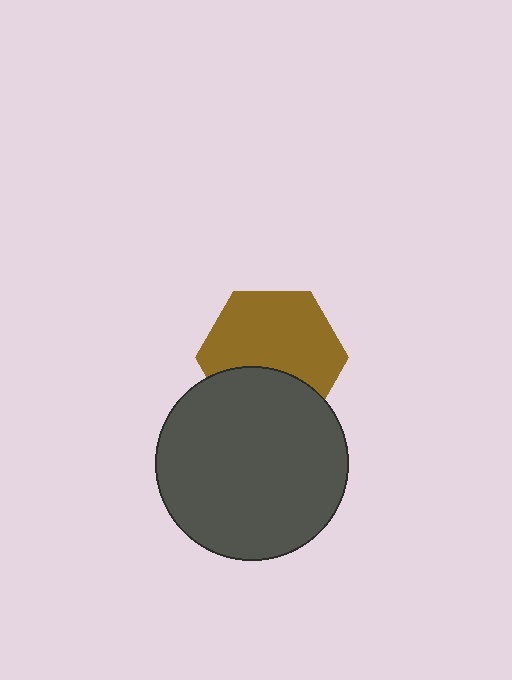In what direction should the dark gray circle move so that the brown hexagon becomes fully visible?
The dark gray circle should move down. That is the shortest direction to clear the overlap and leave the brown hexagon fully visible.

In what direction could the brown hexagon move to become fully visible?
The brown hexagon could move up. That would shift it out from behind the dark gray circle entirely.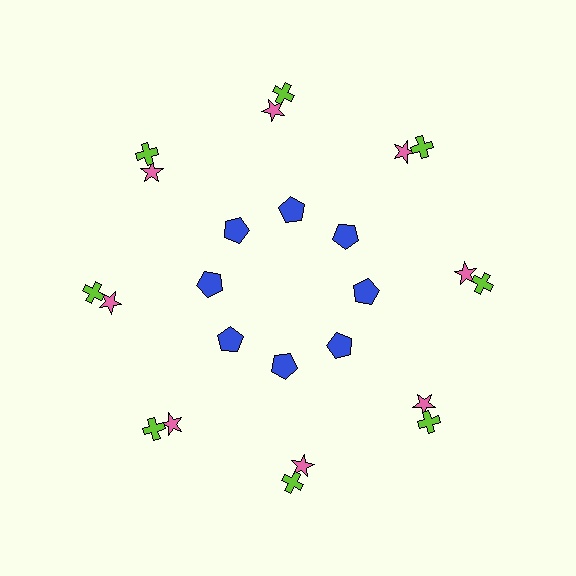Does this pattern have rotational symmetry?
Yes, this pattern has 8-fold rotational symmetry. It looks the same after rotating 45 degrees around the center.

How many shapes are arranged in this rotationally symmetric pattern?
There are 24 shapes, arranged in 8 groups of 3.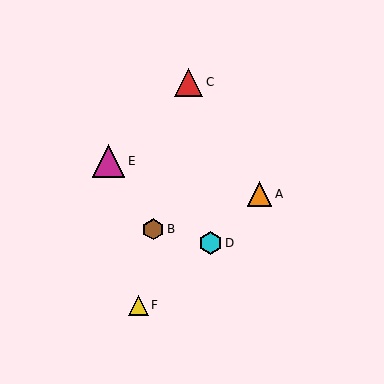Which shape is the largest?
The magenta triangle (labeled E) is the largest.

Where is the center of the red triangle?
The center of the red triangle is at (189, 82).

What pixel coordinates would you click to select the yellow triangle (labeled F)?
Click at (138, 305) to select the yellow triangle F.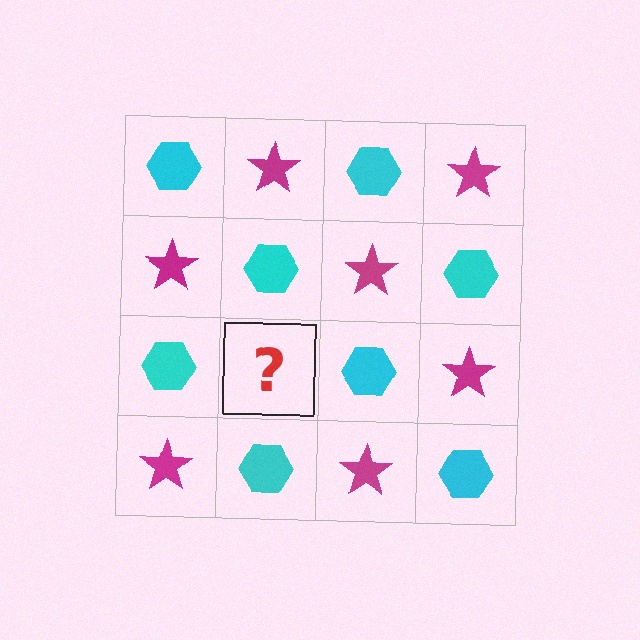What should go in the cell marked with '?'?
The missing cell should contain a magenta star.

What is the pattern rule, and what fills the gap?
The rule is that it alternates cyan hexagon and magenta star in a checkerboard pattern. The gap should be filled with a magenta star.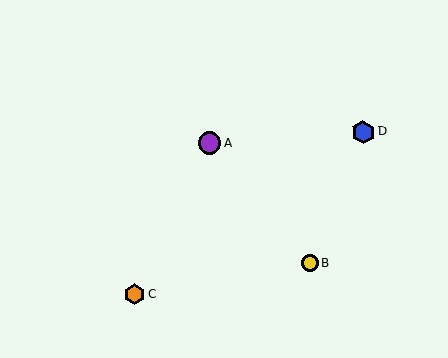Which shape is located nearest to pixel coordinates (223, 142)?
The purple circle (labeled A) at (209, 143) is nearest to that location.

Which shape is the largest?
The blue hexagon (labeled D) is the largest.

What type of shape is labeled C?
Shape C is an orange hexagon.